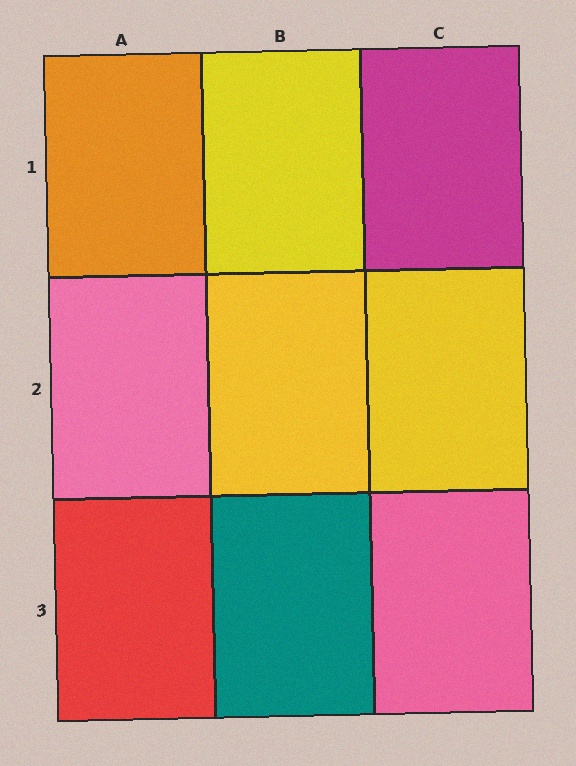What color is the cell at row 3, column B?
Teal.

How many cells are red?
1 cell is red.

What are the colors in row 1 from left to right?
Orange, yellow, magenta.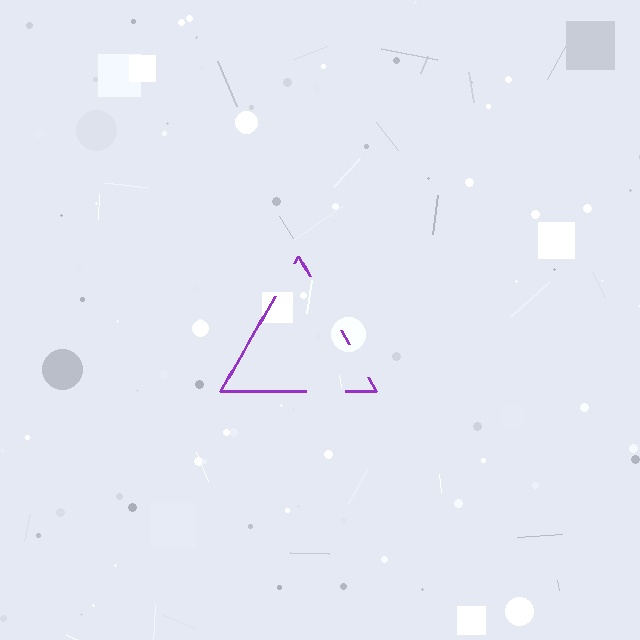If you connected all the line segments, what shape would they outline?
They would outline a triangle.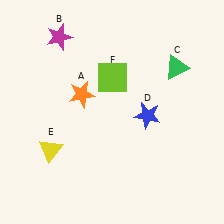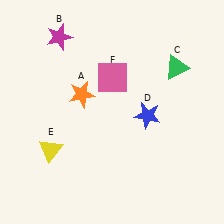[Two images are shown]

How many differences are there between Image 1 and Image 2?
There is 1 difference between the two images.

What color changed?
The square (F) changed from lime in Image 1 to pink in Image 2.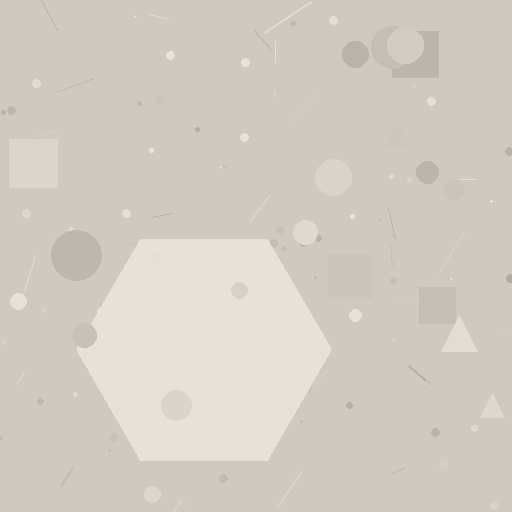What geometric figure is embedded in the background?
A hexagon is embedded in the background.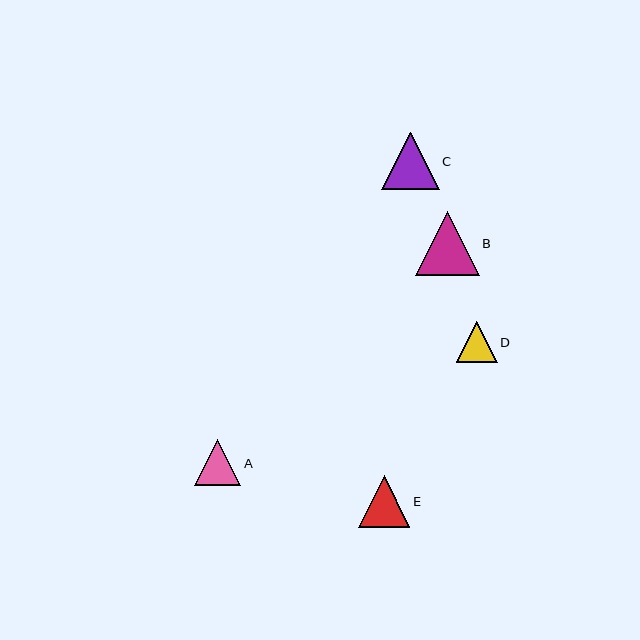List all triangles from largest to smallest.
From largest to smallest: B, C, E, A, D.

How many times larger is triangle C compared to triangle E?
Triangle C is approximately 1.1 times the size of triangle E.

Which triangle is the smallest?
Triangle D is the smallest with a size of approximately 41 pixels.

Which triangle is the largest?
Triangle B is the largest with a size of approximately 64 pixels.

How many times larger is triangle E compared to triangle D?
Triangle E is approximately 1.3 times the size of triangle D.